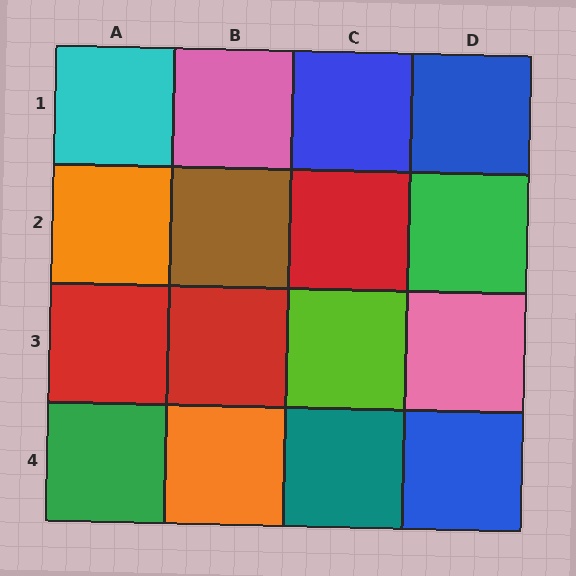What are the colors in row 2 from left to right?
Orange, brown, red, green.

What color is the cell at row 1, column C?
Blue.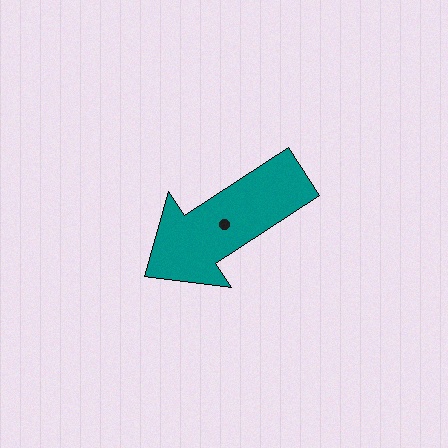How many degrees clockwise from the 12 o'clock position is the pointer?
Approximately 237 degrees.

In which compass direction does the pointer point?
Southwest.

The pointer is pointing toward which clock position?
Roughly 8 o'clock.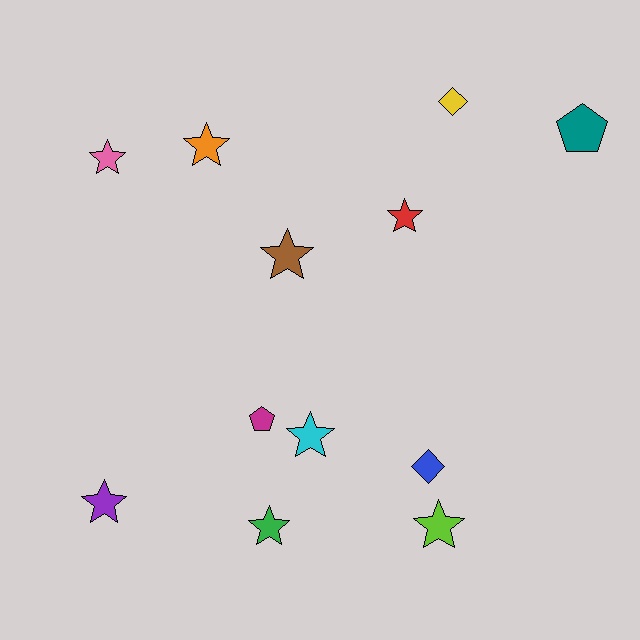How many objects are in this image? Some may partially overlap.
There are 12 objects.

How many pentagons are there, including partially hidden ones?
There are 2 pentagons.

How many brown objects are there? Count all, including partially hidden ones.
There is 1 brown object.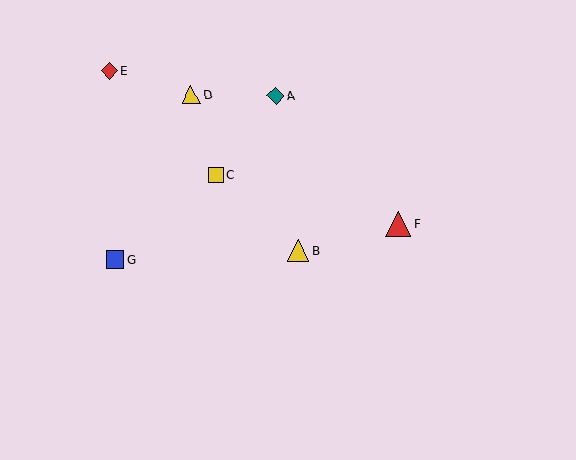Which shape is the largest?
The red triangle (labeled F) is the largest.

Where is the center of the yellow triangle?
The center of the yellow triangle is at (191, 95).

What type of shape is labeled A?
Shape A is a teal diamond.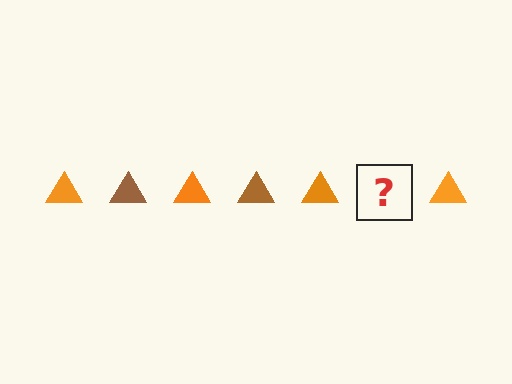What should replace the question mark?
The question mark should be replaced with a brown triangle.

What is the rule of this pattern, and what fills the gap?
The rule is that the pattern cycles through orange, brown triangles. The gap should be filled with a brown triangle.